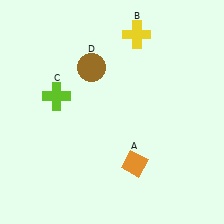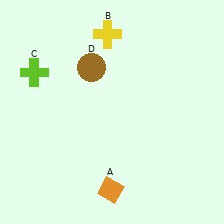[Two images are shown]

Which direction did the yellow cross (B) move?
The yellow cross (B) moved left.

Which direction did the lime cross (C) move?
The lime cross (C) moved up.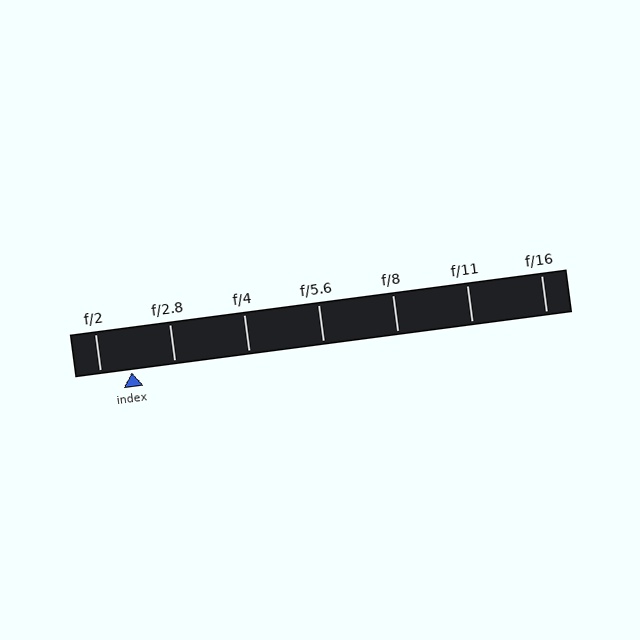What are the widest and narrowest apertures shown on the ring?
The widest aperture shown is f/2 and the narrowest is f/16.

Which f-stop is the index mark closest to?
The index mark is closest to f/2.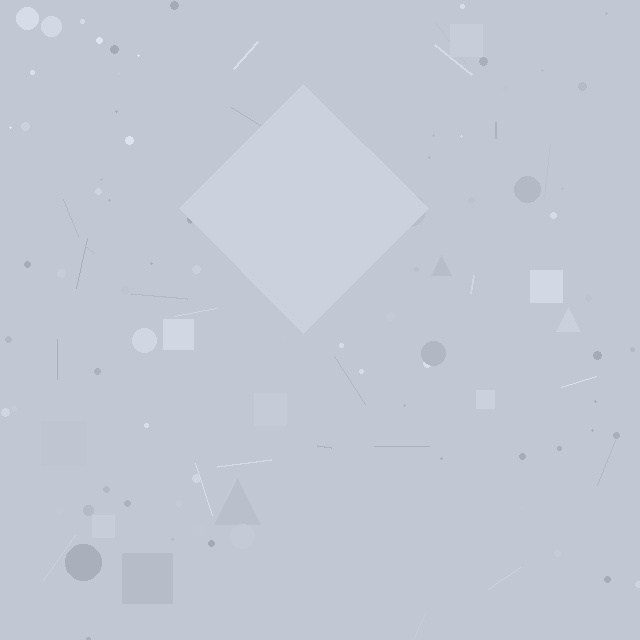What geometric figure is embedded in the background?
A diamond is embedded in the background.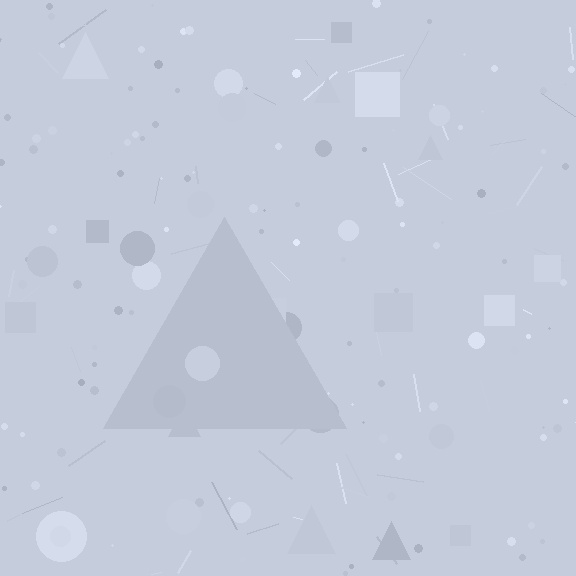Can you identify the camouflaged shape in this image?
The camouflaged shape is a triangle.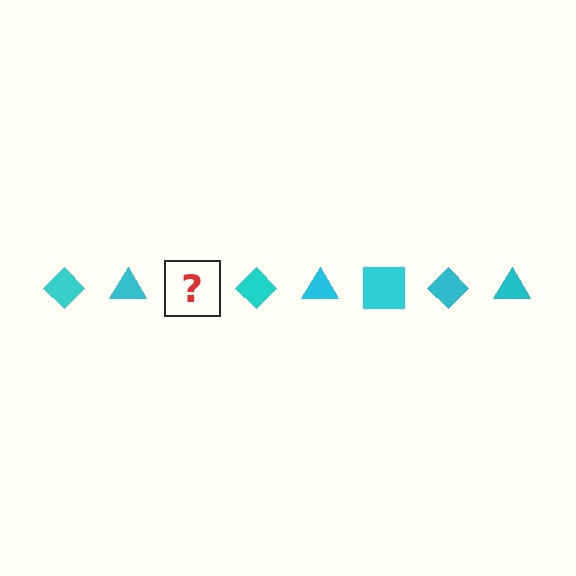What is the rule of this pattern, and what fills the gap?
The rule is that the pattern cycles through diamond, triangle, square shapes in cyan. The gap should be filled with a cyan square.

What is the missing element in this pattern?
The missing element is a cyan square.